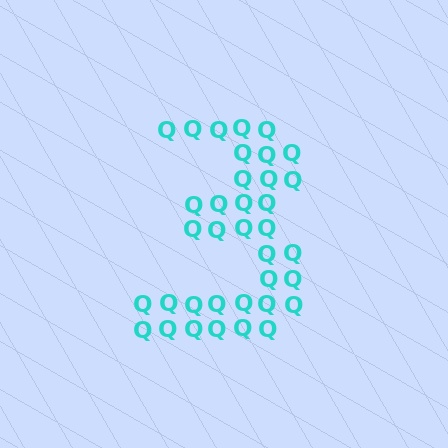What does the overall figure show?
The overall figure shows the digit 3.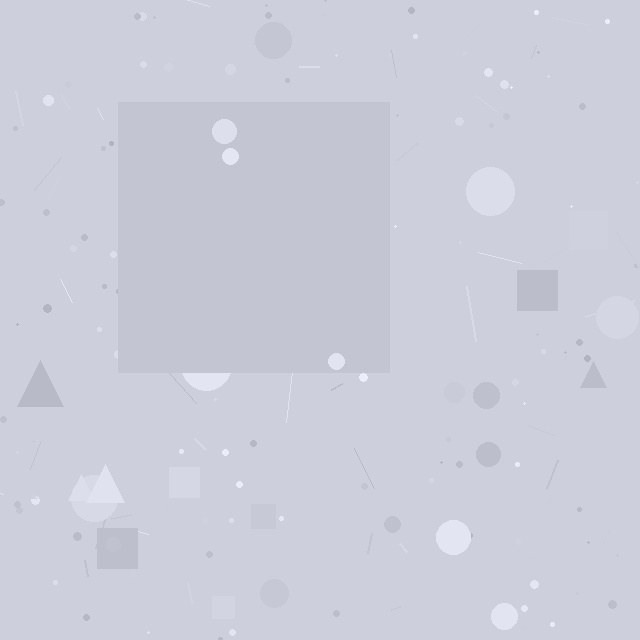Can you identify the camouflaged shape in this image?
The camouflaged shape is a square.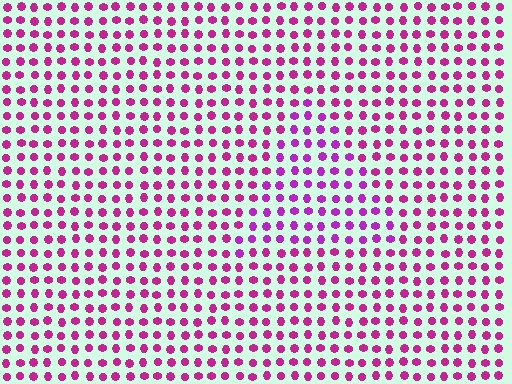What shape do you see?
I see a triangle.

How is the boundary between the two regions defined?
The boundary is defined purely by a slight shift in hue (about 23 degrees). Spacing, size, and orientation are identical on both sides.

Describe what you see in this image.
The image is filled with small magenta elements in a uniform arrangement. A triangle-shaped region is visible where the elements are tinted to a slightly different hue, forming a subtle color boundary.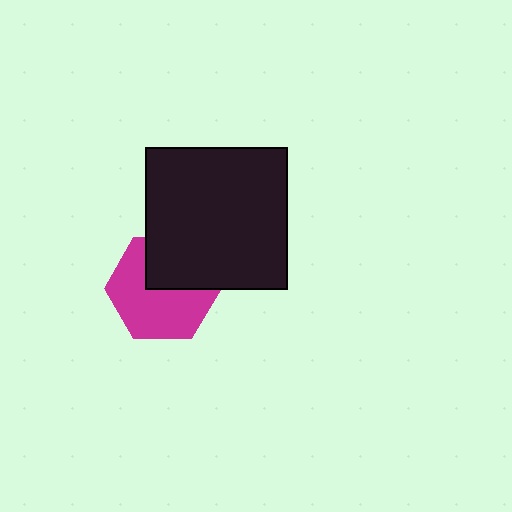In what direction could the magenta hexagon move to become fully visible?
The magenta hexagon could move down. That would shift it out from behind the black square entirely.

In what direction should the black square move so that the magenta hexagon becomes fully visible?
The black square should move up. That is the shortest direction to clear the overlap and leave the magenta hexagon fully visible.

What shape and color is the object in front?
The object in front is a black square.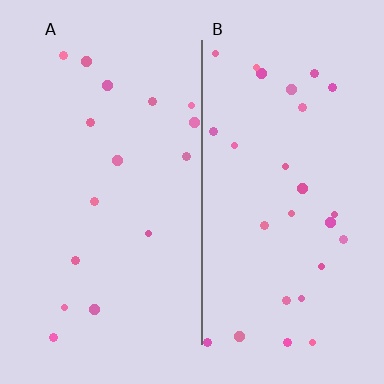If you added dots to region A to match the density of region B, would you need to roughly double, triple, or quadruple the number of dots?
Approximately double.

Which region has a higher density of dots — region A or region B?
B (the right).